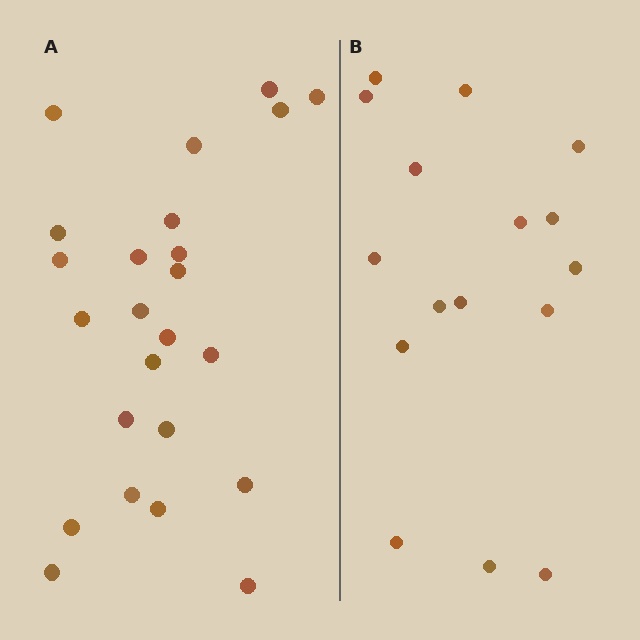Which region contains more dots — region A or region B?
Region A (the left region) has more dots.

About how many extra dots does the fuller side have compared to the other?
Region A has roughly 8 or so more dots than region B.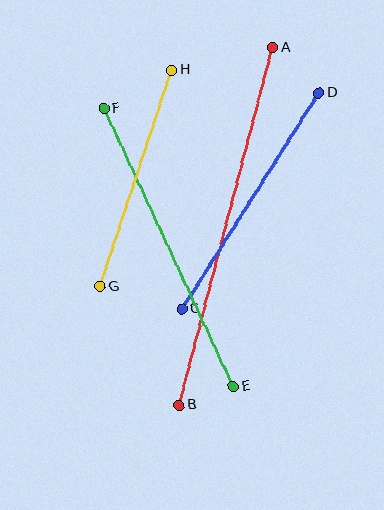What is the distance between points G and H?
The distance is approximately 228 pixels.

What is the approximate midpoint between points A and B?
The midpoint is at approximately (226, 226) pixels.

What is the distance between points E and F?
The distance is approximately 306 pixels.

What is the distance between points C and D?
The distance is approximately 256 pixels.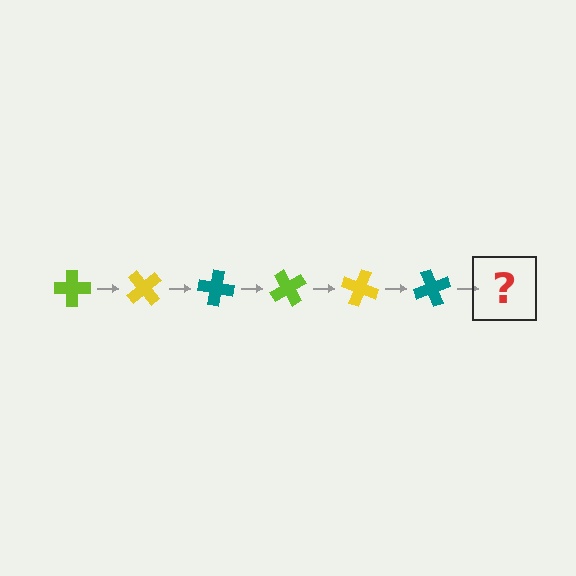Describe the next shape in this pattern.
It should be a lime cross, rotated 300 degrees from the start.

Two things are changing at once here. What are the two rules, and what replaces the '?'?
The two rules are that it rotates 50 degrees each step and the color cycles through lime, yellow, and teal. The '?' should be a lime cross, rotated 300 degrees from the start.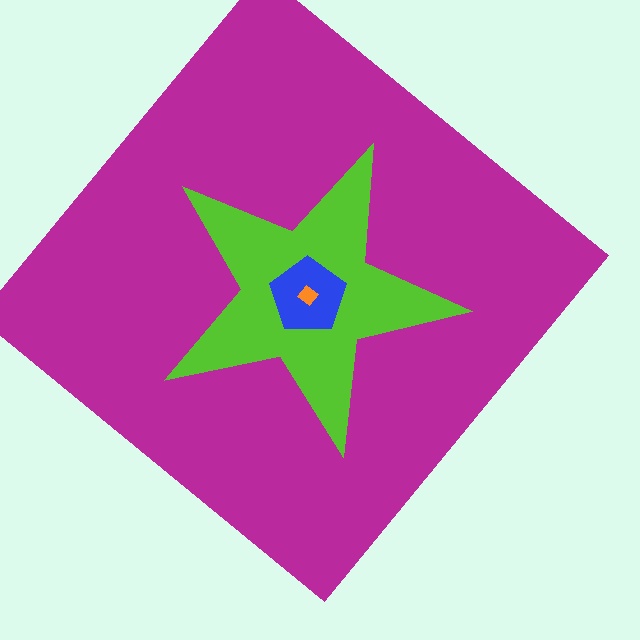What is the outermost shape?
The magenta diamond.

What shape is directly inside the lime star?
The blue pentagon.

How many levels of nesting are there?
4.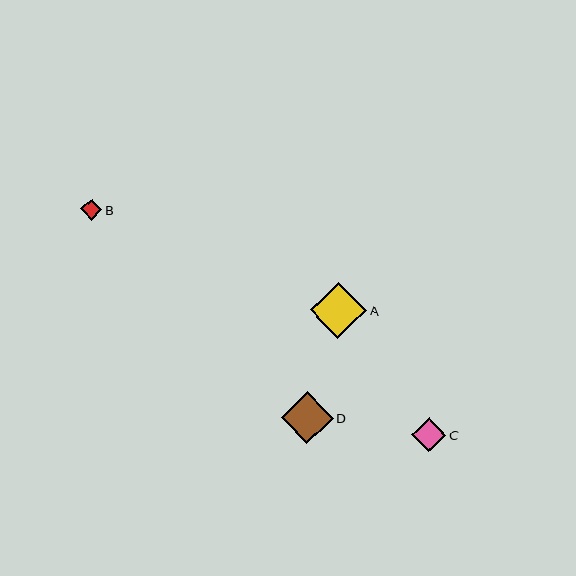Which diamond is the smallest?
Diamond B is the smallest with a size of approximately 21 pixels.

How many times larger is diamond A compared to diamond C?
Diamond A is approximately 1.6 times the size of diamond C.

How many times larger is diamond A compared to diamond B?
Diamond A is approximately 2.7 times the size of diamond B.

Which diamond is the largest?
Diamond A is the largest with a size of approximately 56 pixels.